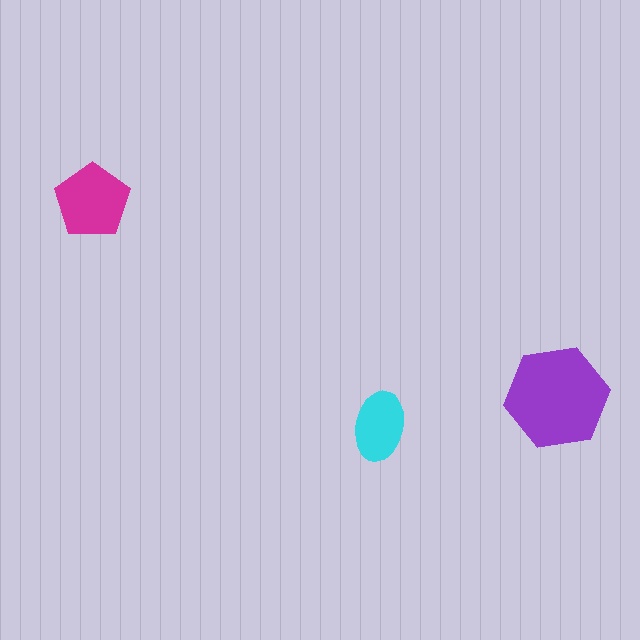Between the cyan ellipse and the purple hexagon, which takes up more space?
The purple hexagon.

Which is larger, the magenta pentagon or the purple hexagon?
The purple hexagon.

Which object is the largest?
The purple hexagon.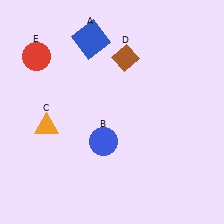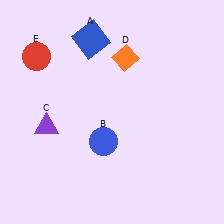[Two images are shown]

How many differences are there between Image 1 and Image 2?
There are 2 differences between the two images.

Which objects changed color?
C changed from orange to purple. D changed from brown to orange.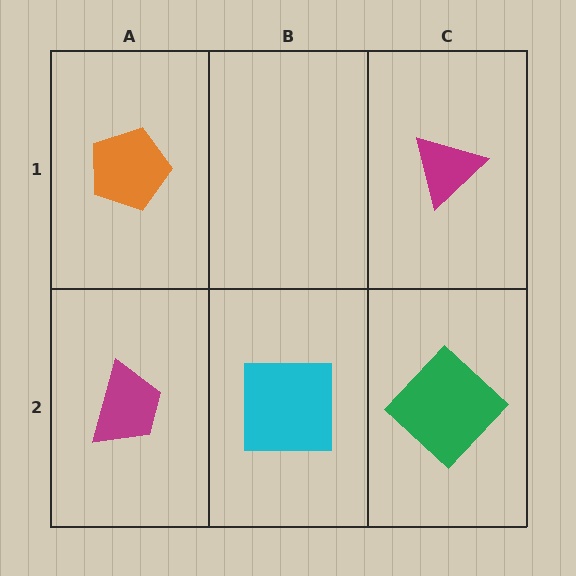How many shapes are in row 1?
2 shapes.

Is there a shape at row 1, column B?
No, that cell is empty.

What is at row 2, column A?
A magenta trapezoid.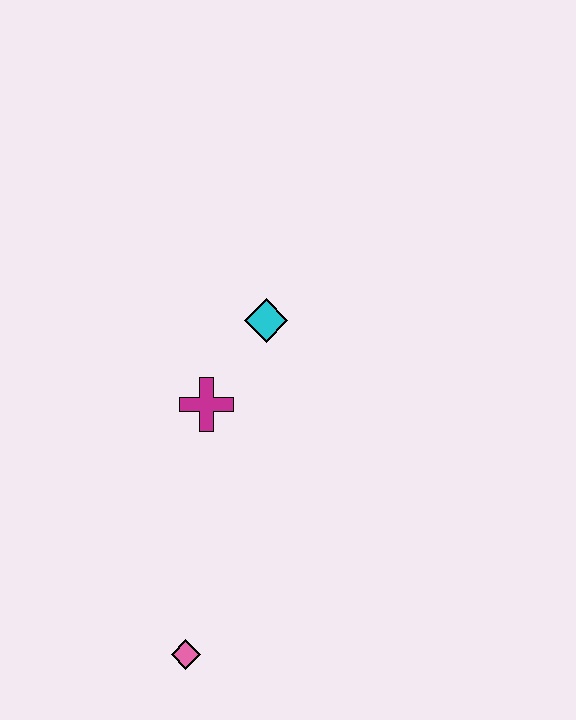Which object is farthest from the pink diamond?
The cyan diamond is farthest from the pink diamond.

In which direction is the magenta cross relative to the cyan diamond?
The magenta cross is below the cyan diamond.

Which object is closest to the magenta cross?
The cyan diamond is closest to the magenta cross.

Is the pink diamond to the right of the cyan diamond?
No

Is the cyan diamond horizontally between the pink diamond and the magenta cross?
No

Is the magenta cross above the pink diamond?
Yes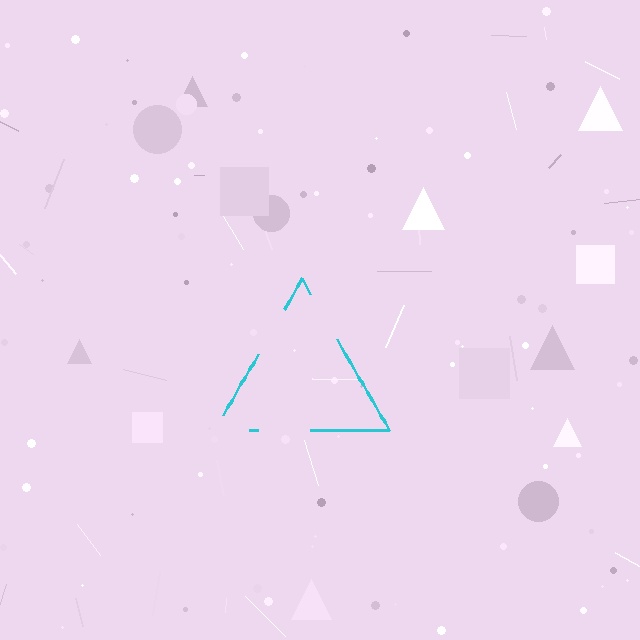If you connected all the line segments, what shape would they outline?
They would outline a triangle.